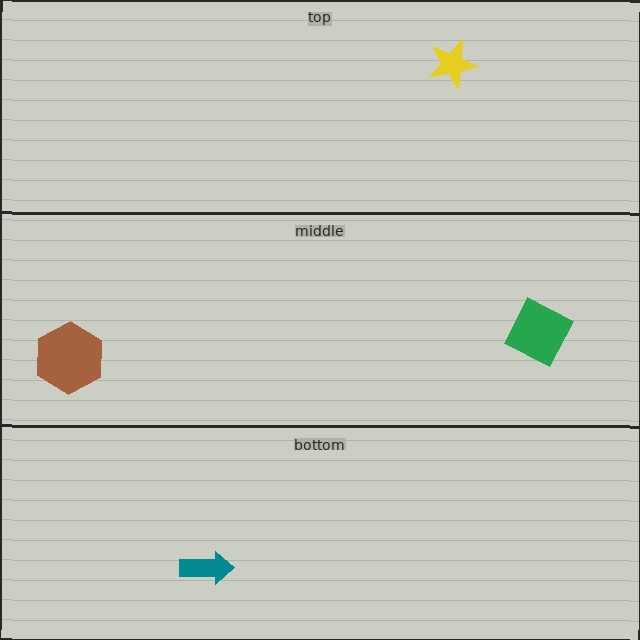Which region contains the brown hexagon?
The middle region.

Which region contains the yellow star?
The top region.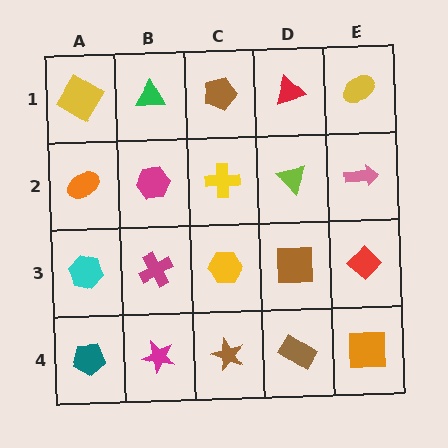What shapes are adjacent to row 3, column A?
An orange ellipse (row 2, column A), a teal pentagon (row 4, column A), a magenta cross (row 3, column B).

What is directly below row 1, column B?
A magenta hexagon.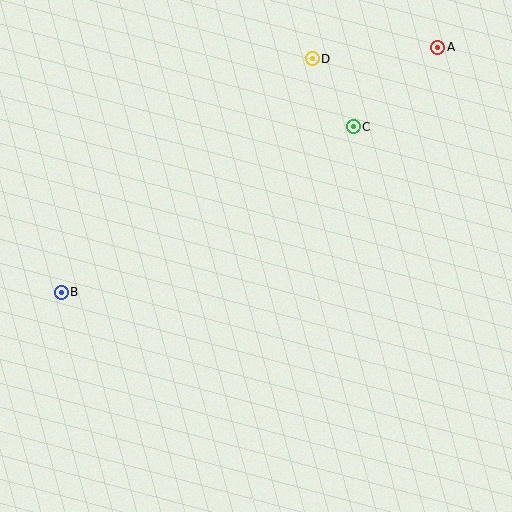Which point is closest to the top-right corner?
Point A is closest to the top-right corner.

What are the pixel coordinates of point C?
Point C is at (353, 127).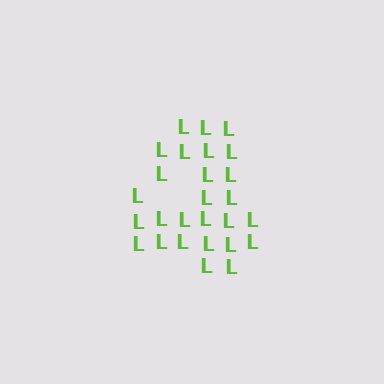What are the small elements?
The small elements are letter L's.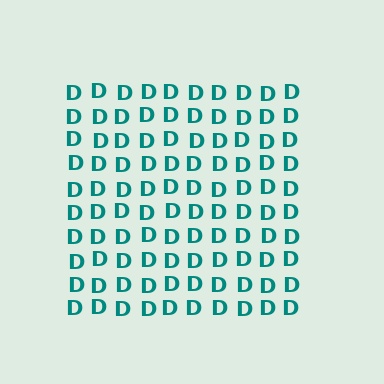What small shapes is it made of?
It is made of small letter D's.